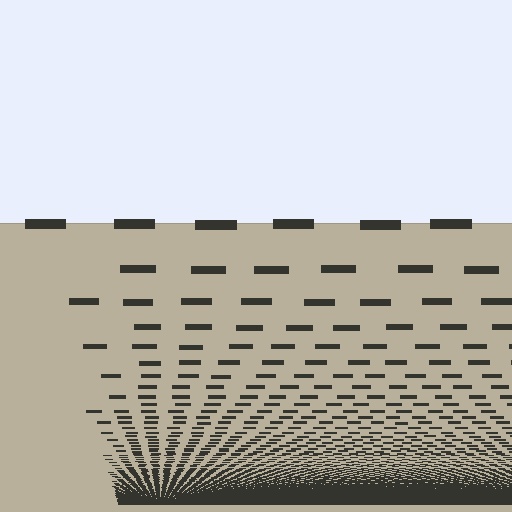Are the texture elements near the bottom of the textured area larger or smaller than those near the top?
Smaller. The gradient is inverted — elements near the bottom are smaller and denser.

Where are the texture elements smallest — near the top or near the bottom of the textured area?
Near the bottom.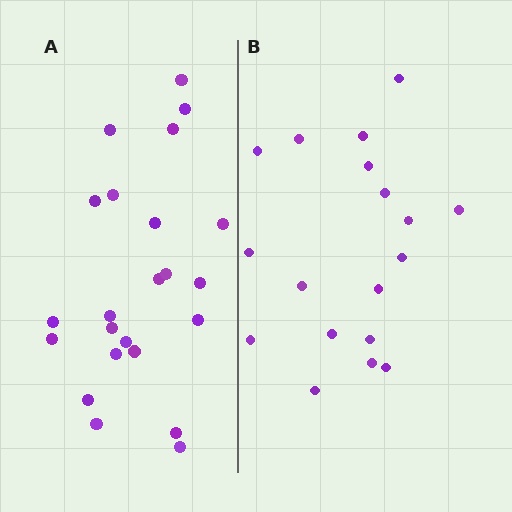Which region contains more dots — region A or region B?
Region A (the left region) has more dots.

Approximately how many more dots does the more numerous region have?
Region A has about 5 more dots than region B.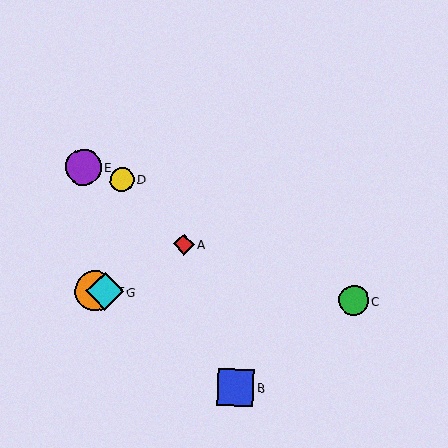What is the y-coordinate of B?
Object B is at y≈387.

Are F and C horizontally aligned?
Yes, both are at y≈291.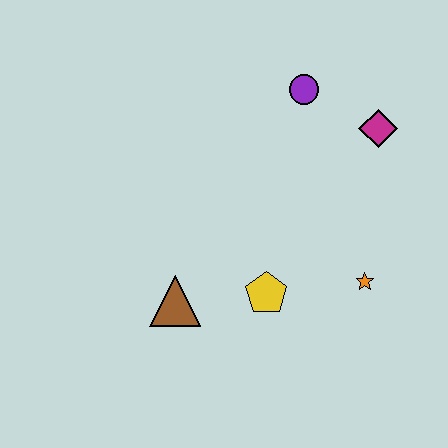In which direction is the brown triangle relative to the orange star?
The brown triangle is to the left of the orange star.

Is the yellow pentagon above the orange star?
No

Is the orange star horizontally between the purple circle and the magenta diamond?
Yes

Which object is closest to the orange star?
The yellow pentagon is closest to the orange star.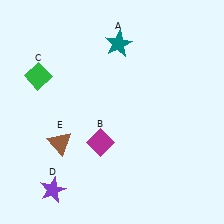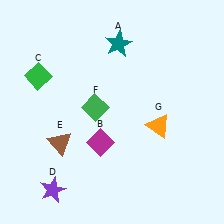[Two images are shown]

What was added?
A green diamond (F), an orange triangle (G) were added in Image 2.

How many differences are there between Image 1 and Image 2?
There are 2 differences between the two images.